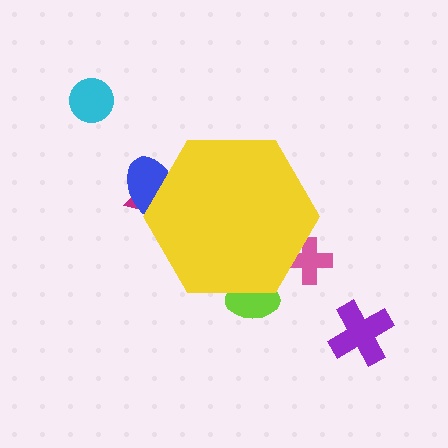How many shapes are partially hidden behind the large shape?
4 shapes are partially hidden.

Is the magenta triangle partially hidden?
Yes, the magenta triangle is partially hidden behind the yellow hexagon.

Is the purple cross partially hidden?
No, the purple cross is fully visible.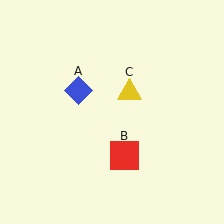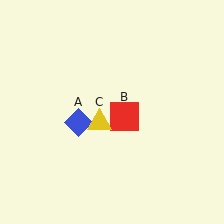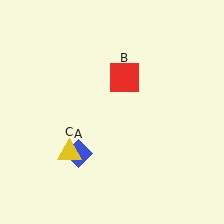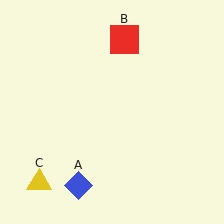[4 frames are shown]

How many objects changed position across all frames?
3 objects changed position: blue diamond (object A), red square (object B), yellow triangle (object C).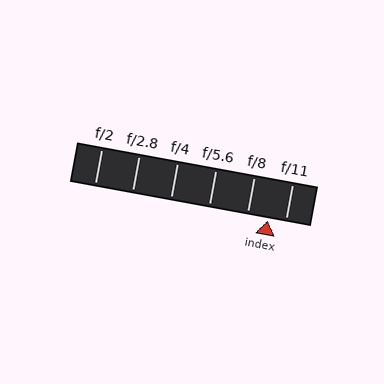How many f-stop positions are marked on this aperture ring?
There are 6 f-stop positions marked.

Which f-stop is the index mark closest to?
The index mark is closest to f/11.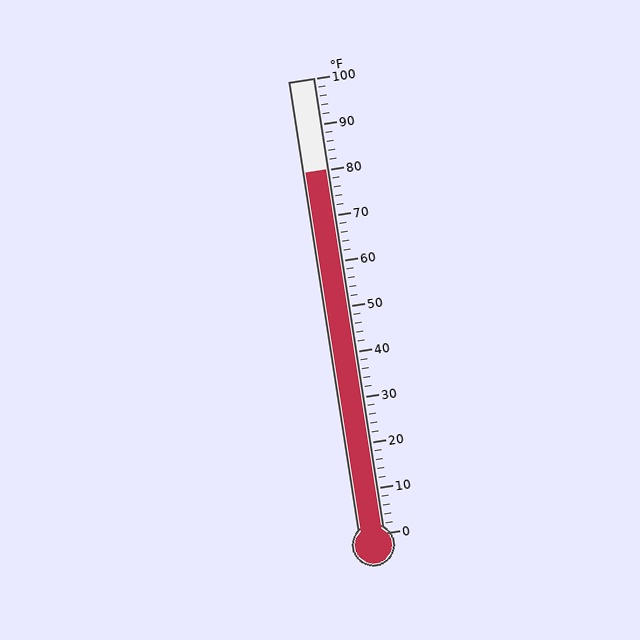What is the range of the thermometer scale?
The thermometer scale ranges from 0°F to 100°F.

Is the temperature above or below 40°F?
The temperature is above 40°F.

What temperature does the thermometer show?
The thermometer shows approximately 80°F.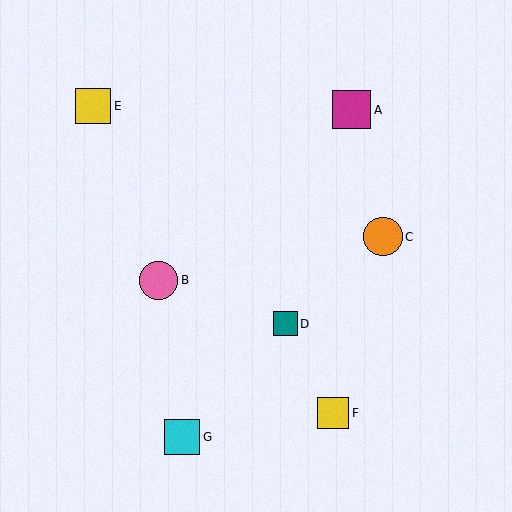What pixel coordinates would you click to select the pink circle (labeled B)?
Click at (159, 280) to select the pink circle B.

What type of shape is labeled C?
Shape C is an orange circle.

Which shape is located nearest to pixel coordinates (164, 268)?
The pink circle (labeled B) at (159, 280) is nearest to that location.